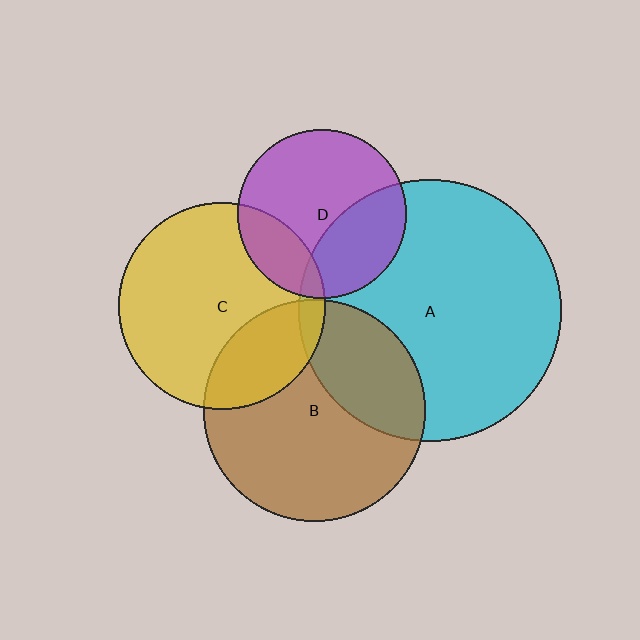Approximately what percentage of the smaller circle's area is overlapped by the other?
Approximately 25%.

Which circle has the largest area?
Circle A (cyan).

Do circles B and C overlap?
Yes.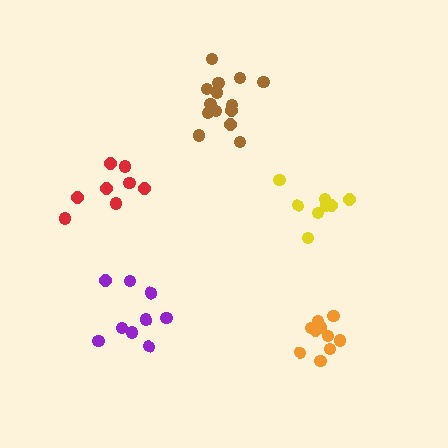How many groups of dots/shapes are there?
There are 5 groups.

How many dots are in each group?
Group 1: 10 dots, Group 2: 14 dots, Group 3: 9 dots, Group 4: 8 dots, Group 5: 8 dots (49 total).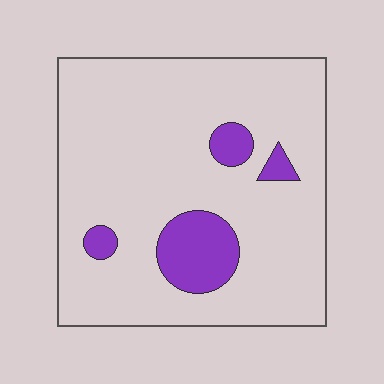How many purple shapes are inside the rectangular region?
4.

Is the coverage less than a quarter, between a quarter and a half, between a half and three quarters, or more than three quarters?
Less than a quarter.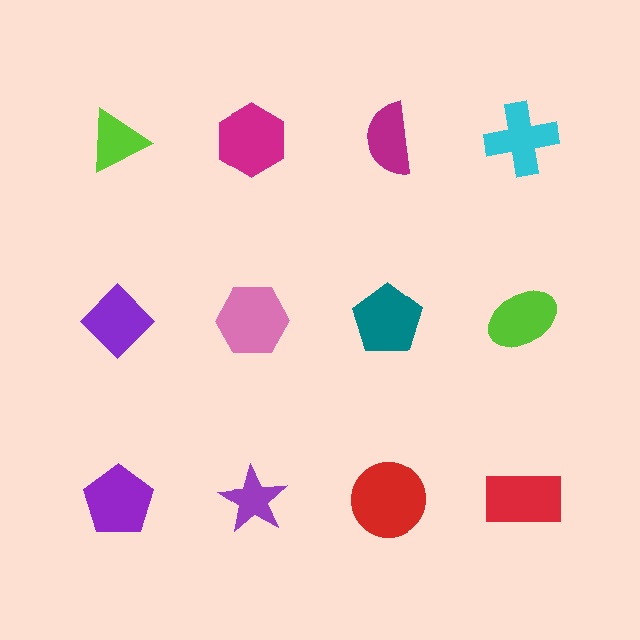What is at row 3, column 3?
A red circle.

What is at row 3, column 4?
A red rectangle.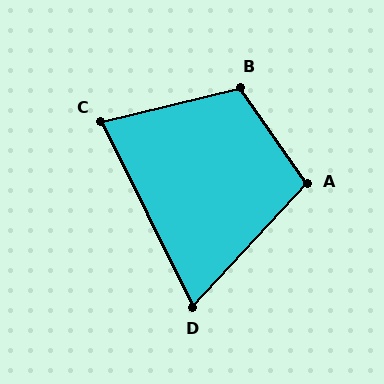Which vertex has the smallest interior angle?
D, at approximately 69 degrees.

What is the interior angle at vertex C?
Approximately 78 degrees (acute).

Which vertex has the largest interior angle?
B, at approximately 111 degrees.